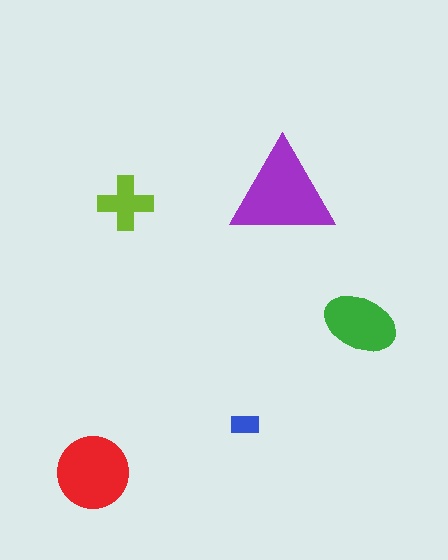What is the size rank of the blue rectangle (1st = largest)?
5th.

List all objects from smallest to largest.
The blue rectangle, the lime cross, the green ellipse, the red circle, the purple triangle.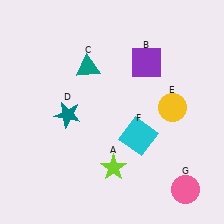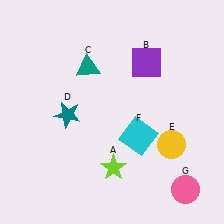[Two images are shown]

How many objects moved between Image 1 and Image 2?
1 object moved between the two images.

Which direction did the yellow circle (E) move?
The yellow circle (E) moved down.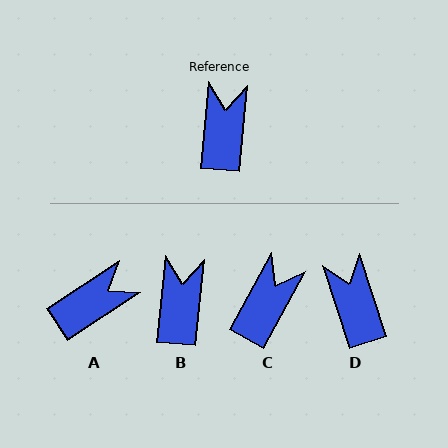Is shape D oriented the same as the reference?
No, it is off by about 23 degrees.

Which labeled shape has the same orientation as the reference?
B.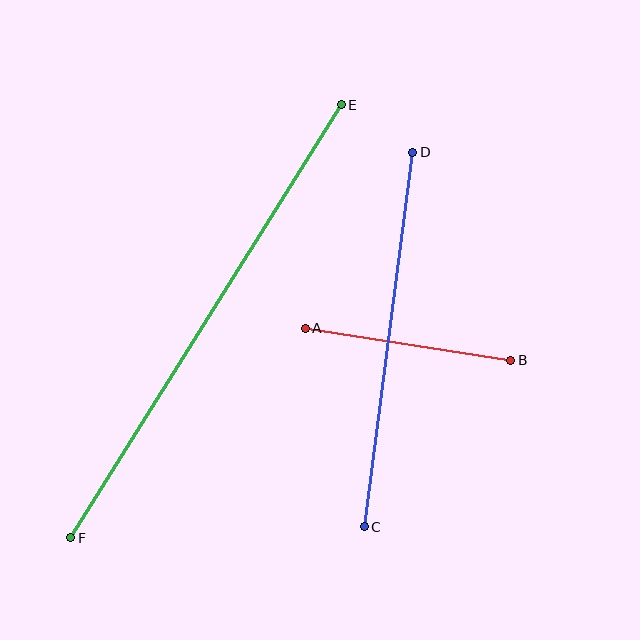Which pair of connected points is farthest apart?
Points E and F are farthest apart.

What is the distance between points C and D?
The distance is approximately 378 pixels.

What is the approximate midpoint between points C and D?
The midpoint is at approximately (389, 339) pixels.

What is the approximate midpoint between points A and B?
The midpoint is at approximately (408, 344) pixels.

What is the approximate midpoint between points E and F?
The midpoint is at approximately (206, 321) pixels.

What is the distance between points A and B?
The distance is approximately 208 pixels.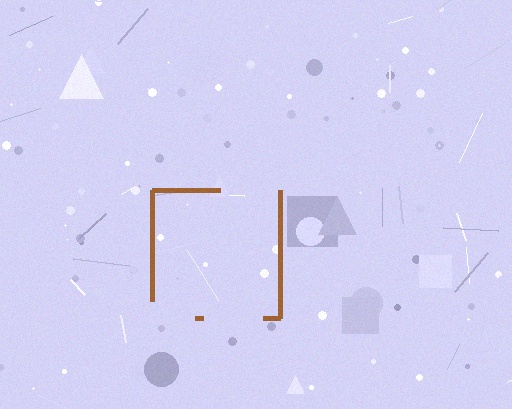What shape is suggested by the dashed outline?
The dashed outline suggests a square.